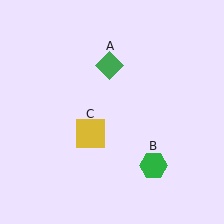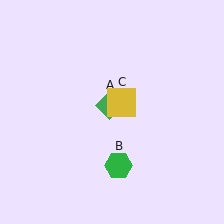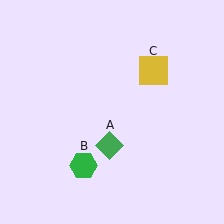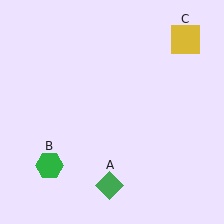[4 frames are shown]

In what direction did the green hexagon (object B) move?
The green hexagon (object B) moved left.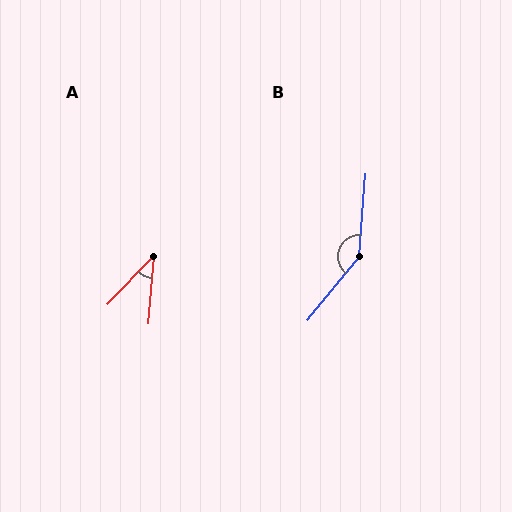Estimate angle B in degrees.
Approximately 145 degrees.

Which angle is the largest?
B, at approximately 145 degrees.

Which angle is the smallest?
A, at approximately 39 degrees.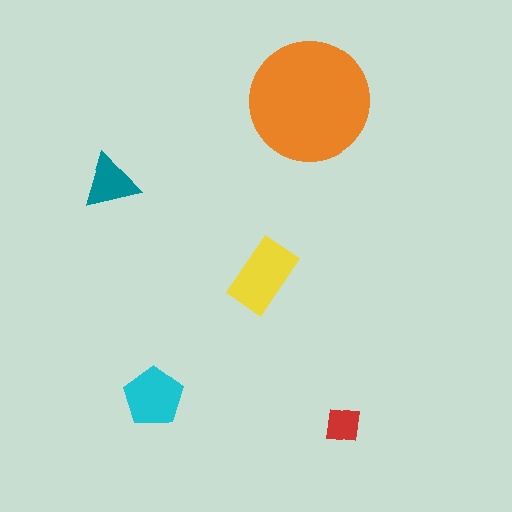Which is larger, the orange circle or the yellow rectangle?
The orange circle.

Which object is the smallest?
The red square.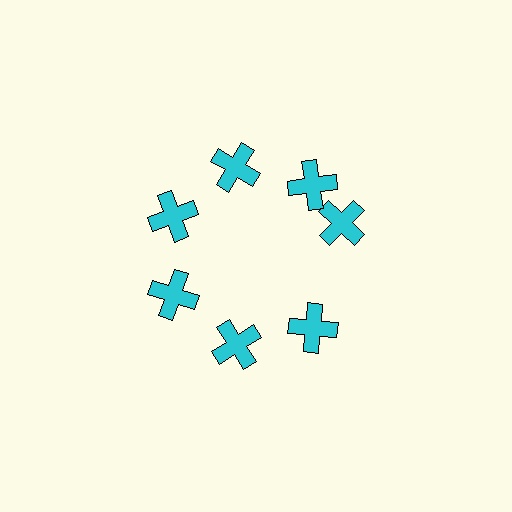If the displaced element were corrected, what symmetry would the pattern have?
It would have 7-fold rotational symmetry — the pattern would map onto itself every 51 degrees.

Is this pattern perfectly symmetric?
No. The 7 cyan crosses are arranged in a ring, but one element near the 3 o'clock position is rotated out of alignment along the ring, breaking the 7-fold rotational symmetry.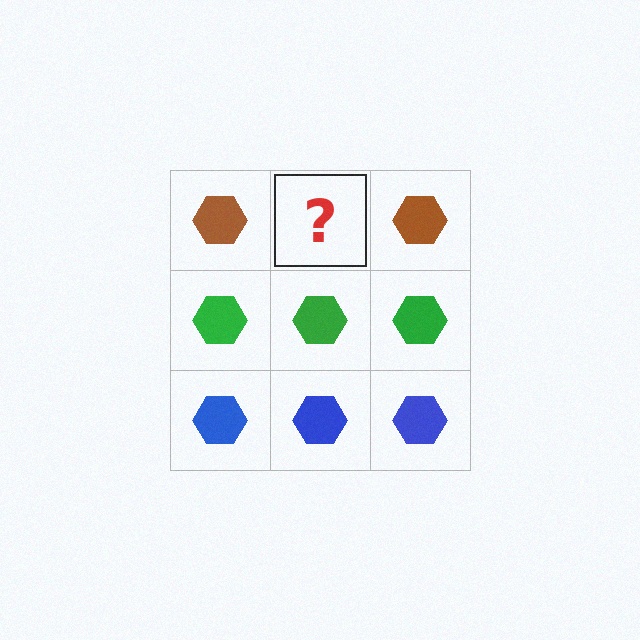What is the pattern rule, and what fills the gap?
The rule is that each row has a consistent color. The gap should be filled with a brown hexagon.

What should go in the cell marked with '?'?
The missing cell should contain a brown hexagon.